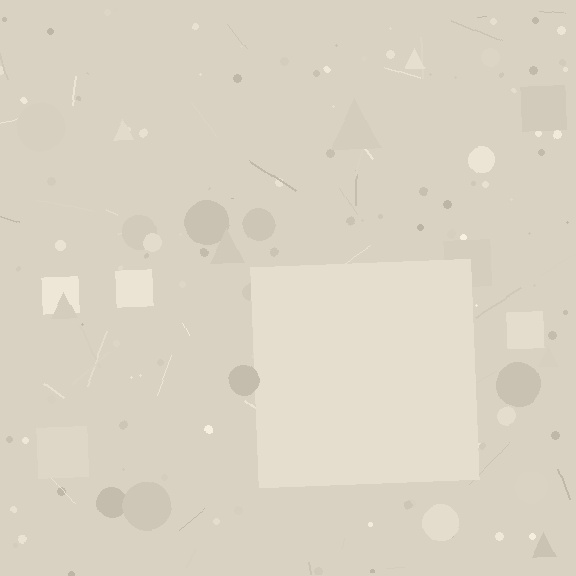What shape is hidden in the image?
A square is hidden in the image.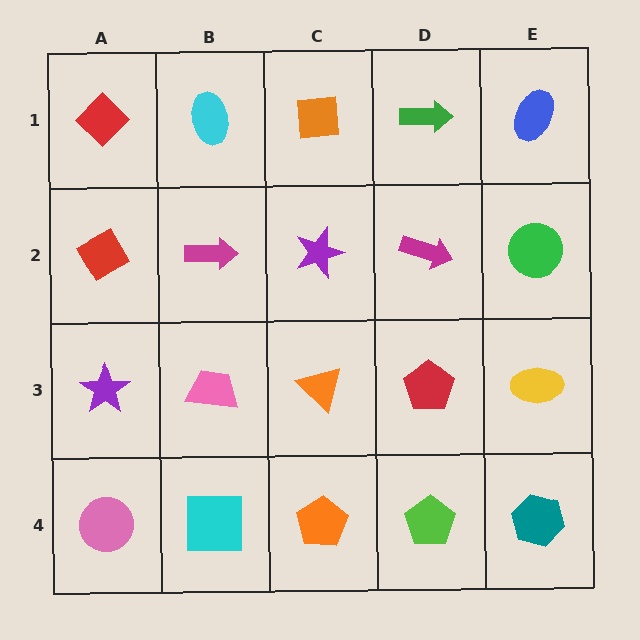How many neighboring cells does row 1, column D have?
3.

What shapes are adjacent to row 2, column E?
A blue ellipse (row 1, column E), a yellow ellipse (row 3, column E), a magenta arrow (row 2, column D).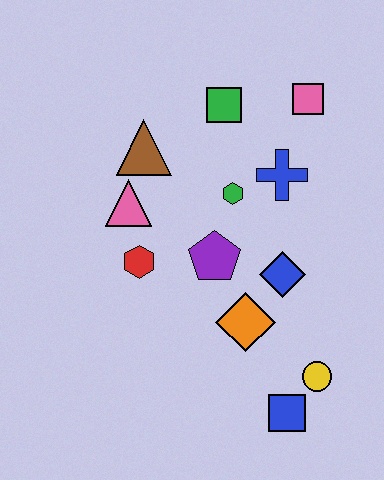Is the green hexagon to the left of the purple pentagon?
No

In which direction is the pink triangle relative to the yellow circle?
The pink triangle is to the left of the yellow circle.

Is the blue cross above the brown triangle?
No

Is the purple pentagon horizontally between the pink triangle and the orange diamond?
Yes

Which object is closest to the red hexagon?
The pink triangle is closest to the red hexagon.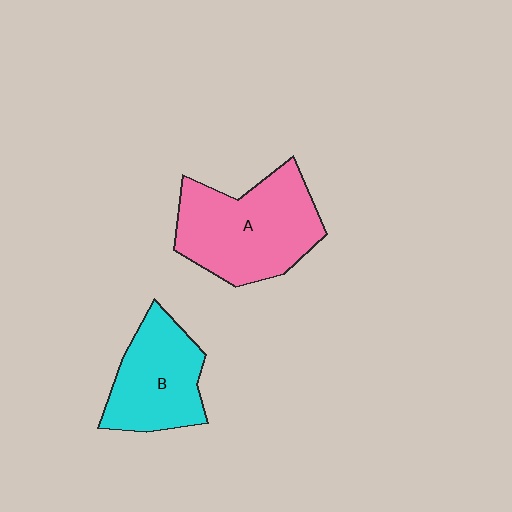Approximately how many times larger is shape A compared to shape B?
Approximately 1.4 times.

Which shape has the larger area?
Shape A (pink).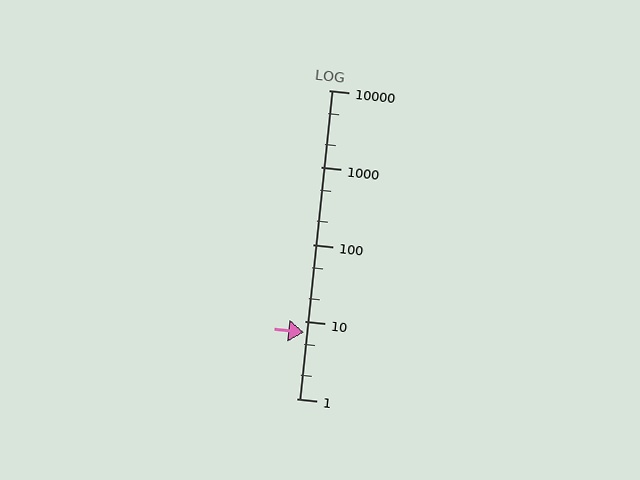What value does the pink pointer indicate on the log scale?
The pointer indicates approximately 7.3.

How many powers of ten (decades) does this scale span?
The scale spans 4 decades, from 1 to 10000.